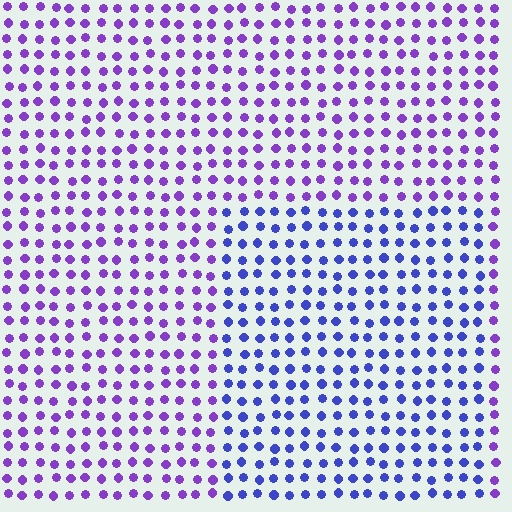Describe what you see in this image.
The image is filled with small purple elements in a uniform arrangement. A rectangle-shaped region is visible where the elements are tinted to a slightly different hue, forming a subtle color boundary.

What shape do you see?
I see a rectangle.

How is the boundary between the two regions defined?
The boundary is defined purely by a slight shift in hue (about 37 degrees). Spacing, size, and orientation are identical on both sides.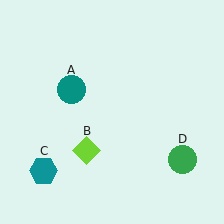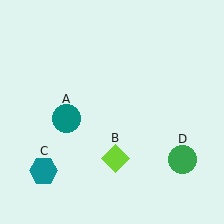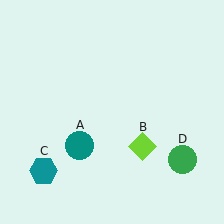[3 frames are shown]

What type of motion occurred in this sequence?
The teal circle (object A), lime diamond (object B) rotated counterclockwise around the center of the scene.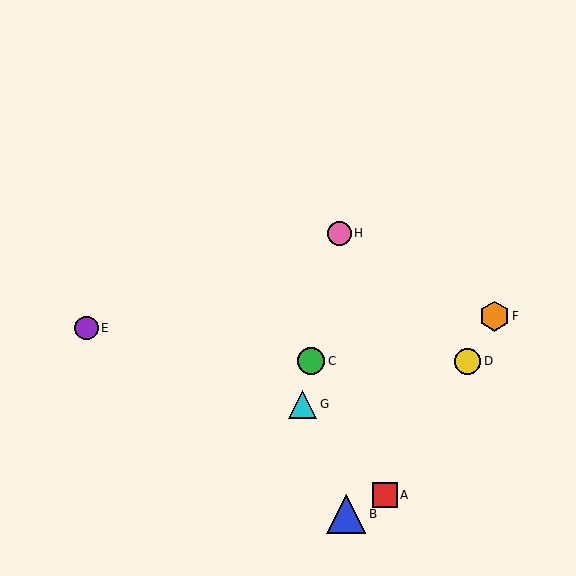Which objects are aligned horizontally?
Objects C, D are aligned horizontally.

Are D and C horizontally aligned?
Yes, both are at y≈361.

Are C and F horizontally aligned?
No, C is at y≈361 and F is at y≈316.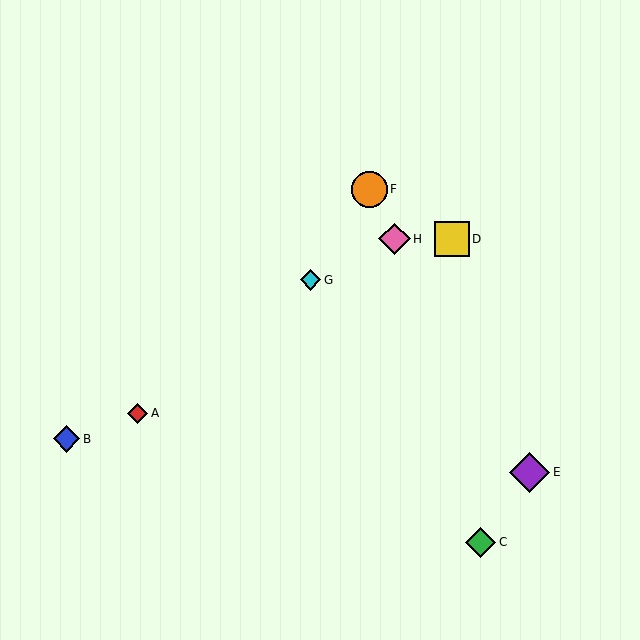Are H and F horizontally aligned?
No, H is at y≈239 and F is at y≈189.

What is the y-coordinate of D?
Object D is at y≈239.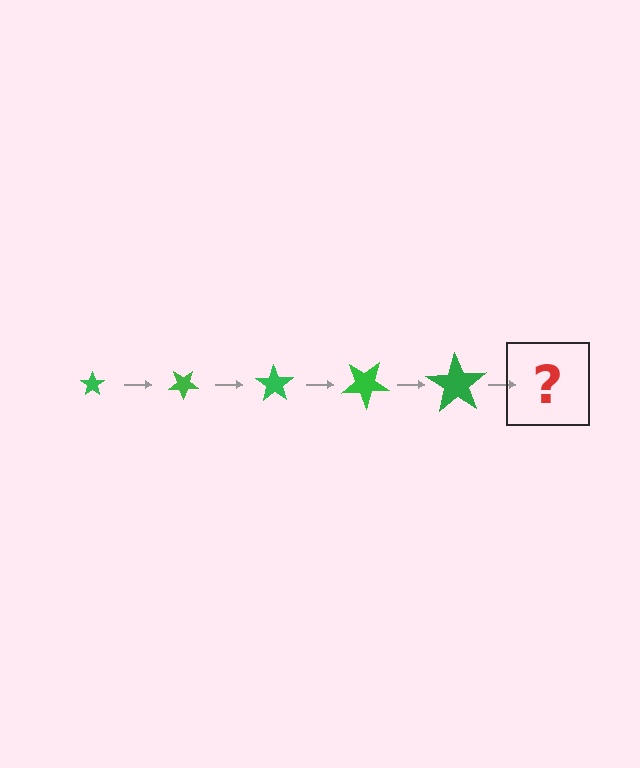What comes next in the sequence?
The next element should be a star, larger than the previous one and rotated 175 degrees from the start.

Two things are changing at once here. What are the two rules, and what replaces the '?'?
The two rules are that the star grows larger each step and it rotates 35 degrees each step. The '?' should be a star, larger than the previous one and rotated 175 degrees from the start.